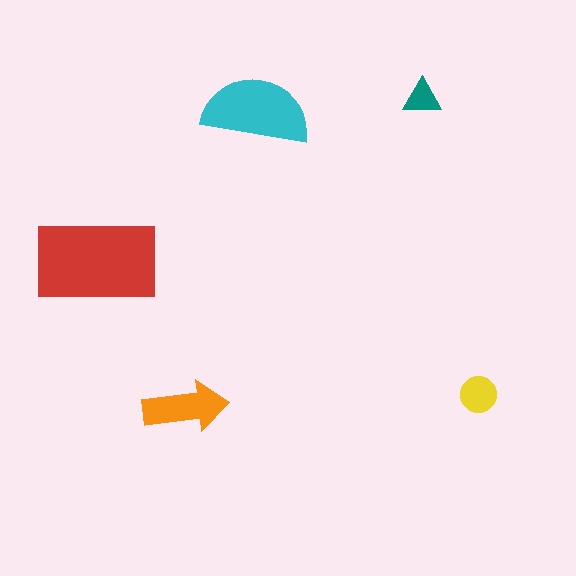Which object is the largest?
The red rectangle.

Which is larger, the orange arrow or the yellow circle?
The orange arrow.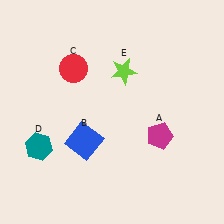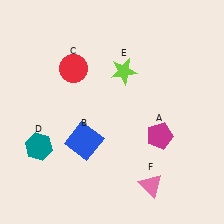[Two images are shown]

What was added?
A pink triangle (F) was added in Image 2.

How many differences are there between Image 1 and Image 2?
There is 1 difference between the two images.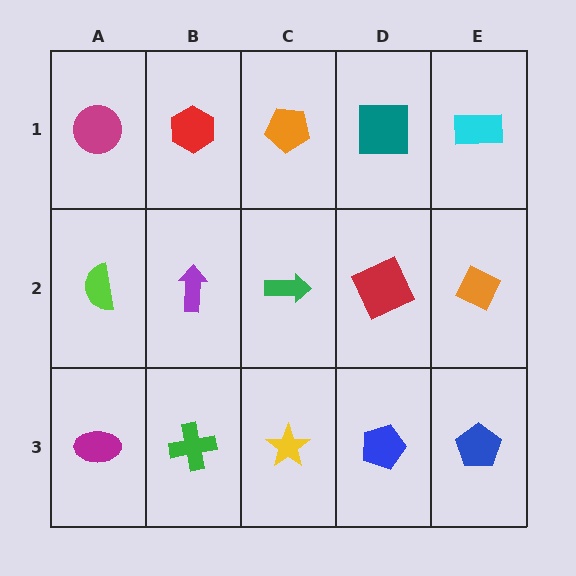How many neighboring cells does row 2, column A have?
3.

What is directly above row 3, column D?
A red square.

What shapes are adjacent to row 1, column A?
A lime semicircle (row 2, column A), a red hexagon (row 1, column B).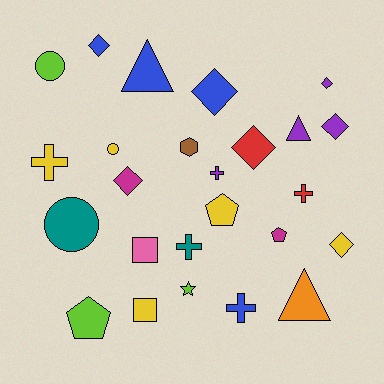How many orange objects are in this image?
There is 1 orange object.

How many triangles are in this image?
There are 3 triangles.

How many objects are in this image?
There are 25 objects.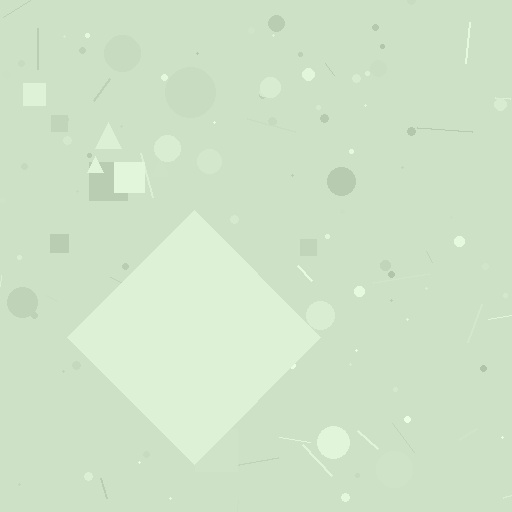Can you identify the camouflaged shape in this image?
The camouflaged shape is a diamond.